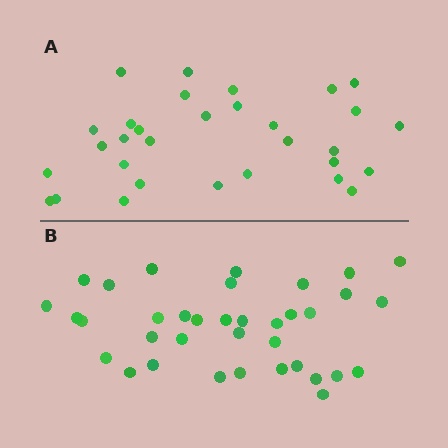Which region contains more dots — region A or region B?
Region B (the bottom region) has more dots.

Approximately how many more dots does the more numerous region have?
Region B has about 5 more dots than region A.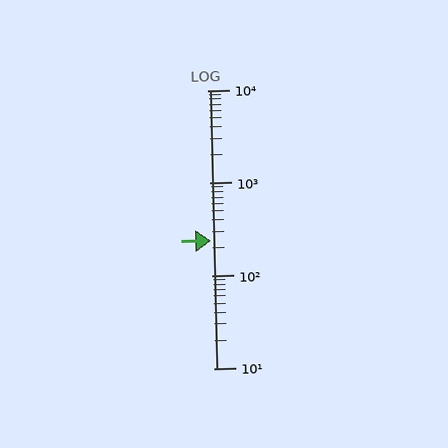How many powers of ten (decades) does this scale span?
The scale spans 3 decades, from 10 to 10000.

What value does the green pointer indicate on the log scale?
The pointer indicates approximately 240.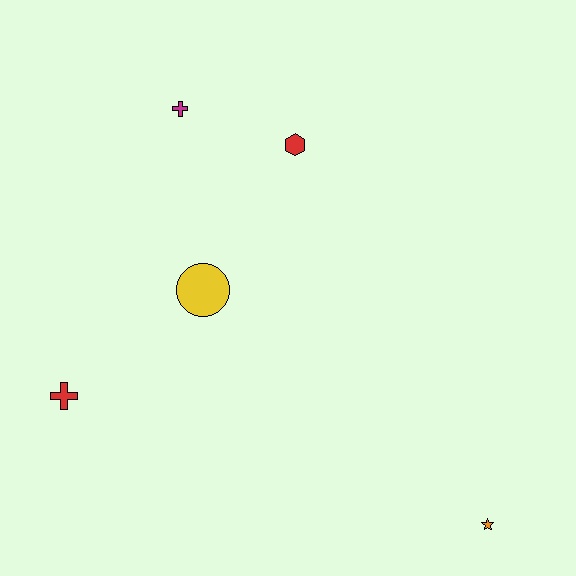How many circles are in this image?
There is 1 circle.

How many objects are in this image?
There are 5 objects.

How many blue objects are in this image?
There are no blue objects.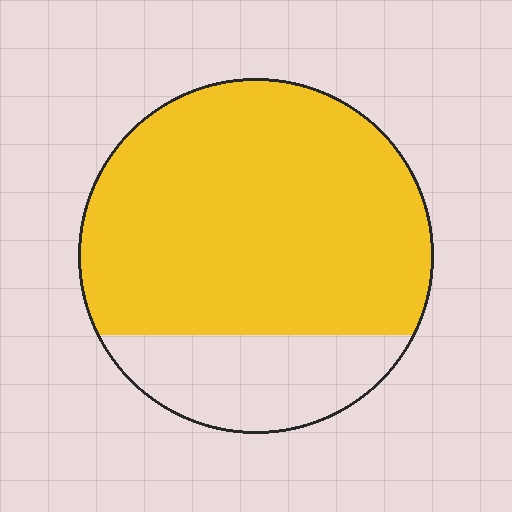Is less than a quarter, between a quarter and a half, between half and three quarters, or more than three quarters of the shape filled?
More than three quarters.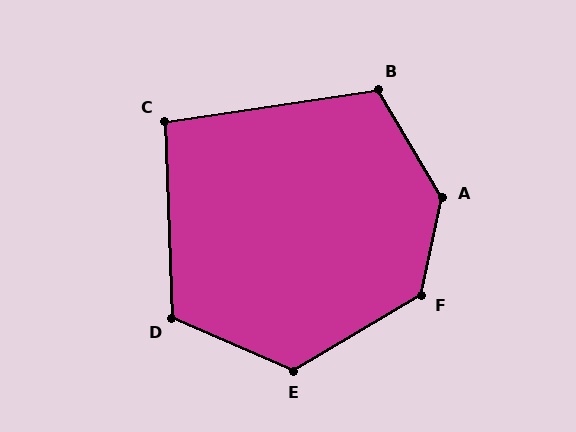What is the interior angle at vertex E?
Approximately 126 degrees (obtuse).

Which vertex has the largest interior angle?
A, at approximately 138 degrees.